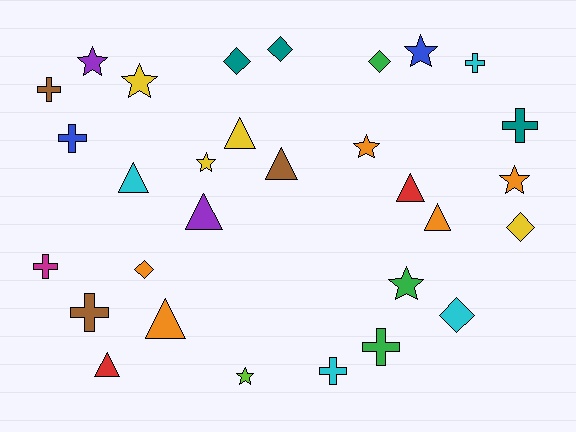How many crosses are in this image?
There are 8 crosses.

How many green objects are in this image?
There are 3 green objects.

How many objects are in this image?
There are 30 objects.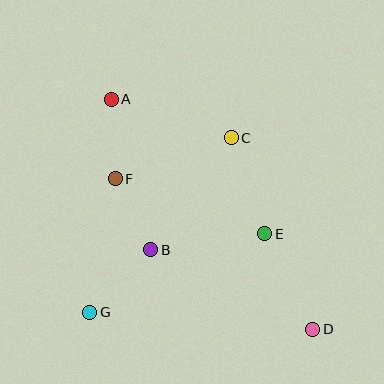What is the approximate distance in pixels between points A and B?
The distance between A and B is approximately 155 pixels.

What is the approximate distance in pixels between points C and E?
The distance between C and E is approximately 102 pixels.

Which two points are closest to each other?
Points B and F are closest to each other.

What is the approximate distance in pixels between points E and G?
The distance between E and G is approximately 192 pixels.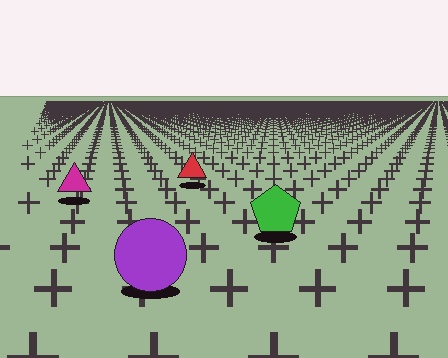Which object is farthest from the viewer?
The red triangle is farthest from the viewer. It appears smaller and the ground texture around it is denser.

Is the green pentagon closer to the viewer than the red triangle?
Yes. The green pentagon is closer — you can tell from the texture gradient: the ground texture is coarser near it.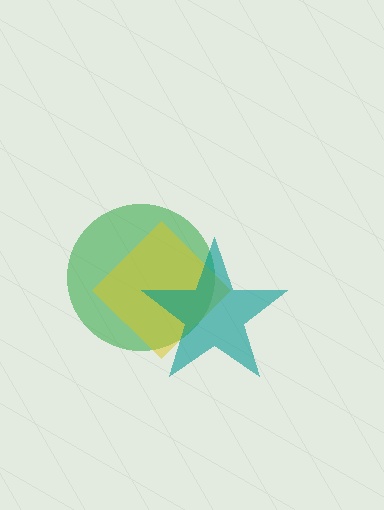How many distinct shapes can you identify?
There are 3 distinct shapes: a green circle, a yellow diamond, a teal star.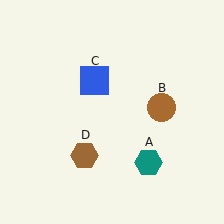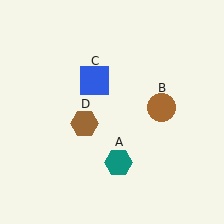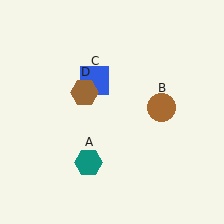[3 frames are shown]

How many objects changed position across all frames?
2 objects changed position: teal hexagon (object A), brown hexagon (object D).